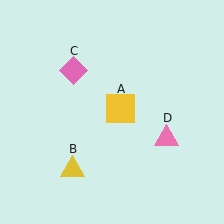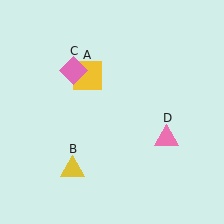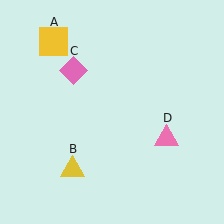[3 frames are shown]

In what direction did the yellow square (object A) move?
The yellow square (object A) moved up and to the left.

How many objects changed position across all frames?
1 object changed position: yellow square (object A).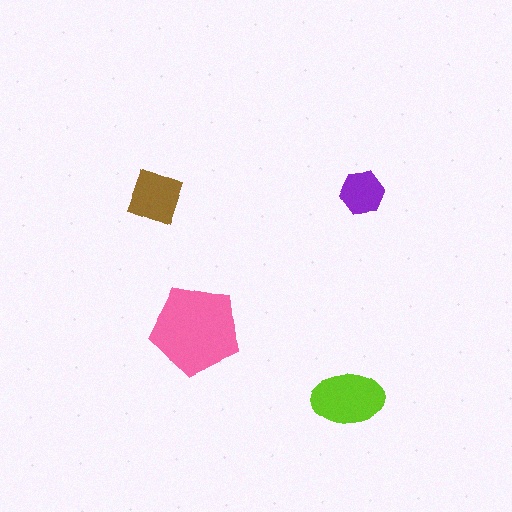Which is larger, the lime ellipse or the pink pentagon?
The pink pentagon.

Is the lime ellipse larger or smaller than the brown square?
Larger.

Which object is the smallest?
The purple hexagon.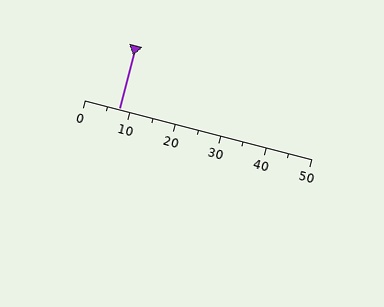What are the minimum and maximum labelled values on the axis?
The axis runs from 0 to 50.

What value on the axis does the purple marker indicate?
The marker indicates approximately 7.5.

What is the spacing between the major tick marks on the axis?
The major ticks are spaced 10 apart.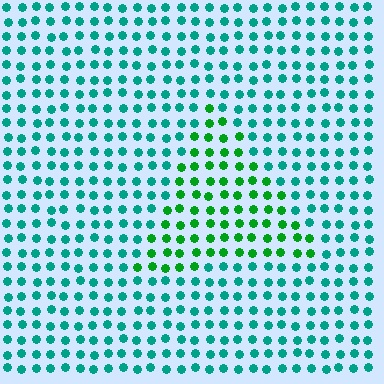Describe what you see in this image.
The image is filled with small teal elements in a uniform arrangement. A triangle-shaped region is visible where the elements are tinted to a slightly different hue, forming a subtle color boundary.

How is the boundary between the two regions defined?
The boundary is defined purely by a slight shift in hue (about 42 degrees). Spacing, size, and orientation are identical on both sides.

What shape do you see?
I see a triangle.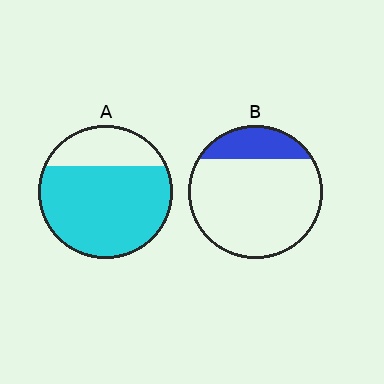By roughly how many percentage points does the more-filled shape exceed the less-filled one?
By roughly 55 percentage points (A over B).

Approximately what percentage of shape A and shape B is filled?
A is approximately 75% and B is approximately 20%.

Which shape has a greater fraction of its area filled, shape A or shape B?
Shape A.